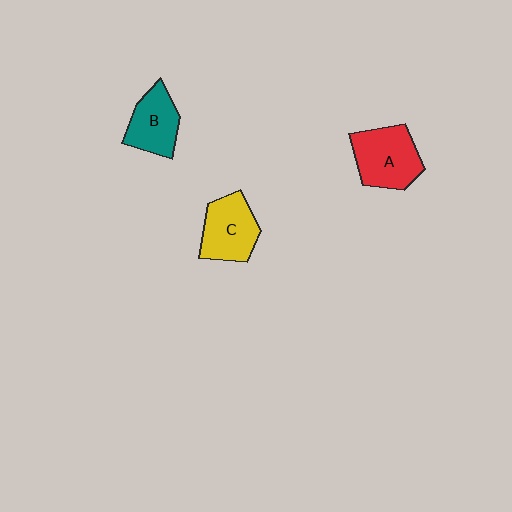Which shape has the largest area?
Shape A (red).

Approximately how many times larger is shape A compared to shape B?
Approximately 1.3 times.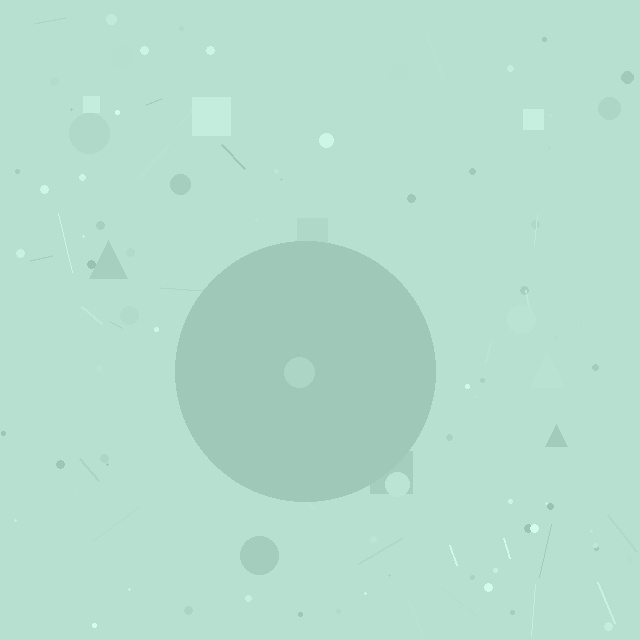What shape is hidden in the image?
A circle is hidden in the image.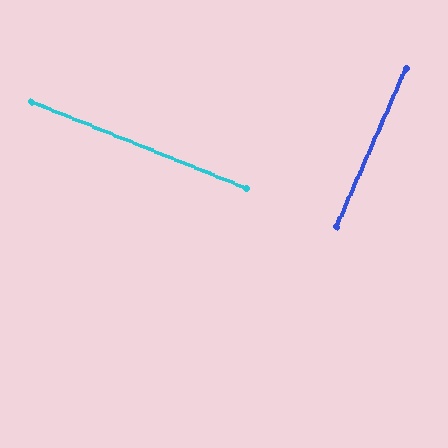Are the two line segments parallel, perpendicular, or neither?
Perpendicular — they meet at approximately 88°.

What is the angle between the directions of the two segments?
Approximately 88 degrees.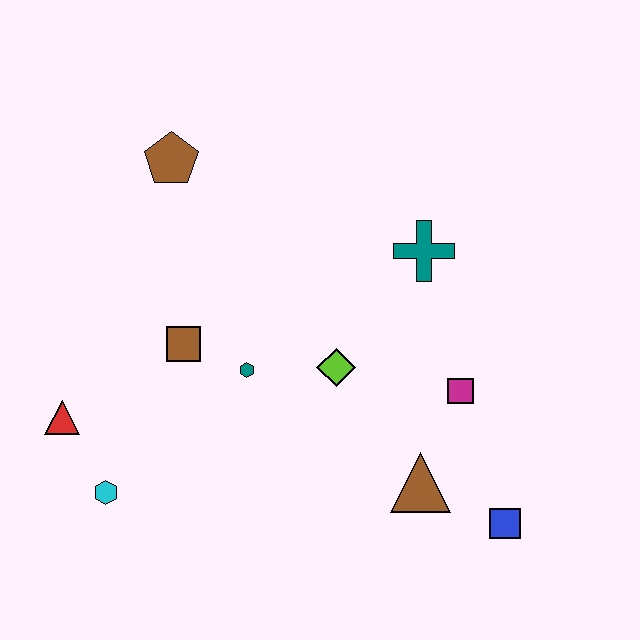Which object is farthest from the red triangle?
The blue square is farthest from the red triangle.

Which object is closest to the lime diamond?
The teal hexagon is closest to the lime diamond.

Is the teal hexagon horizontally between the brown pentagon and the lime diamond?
Yes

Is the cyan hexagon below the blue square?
No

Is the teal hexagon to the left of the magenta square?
Yes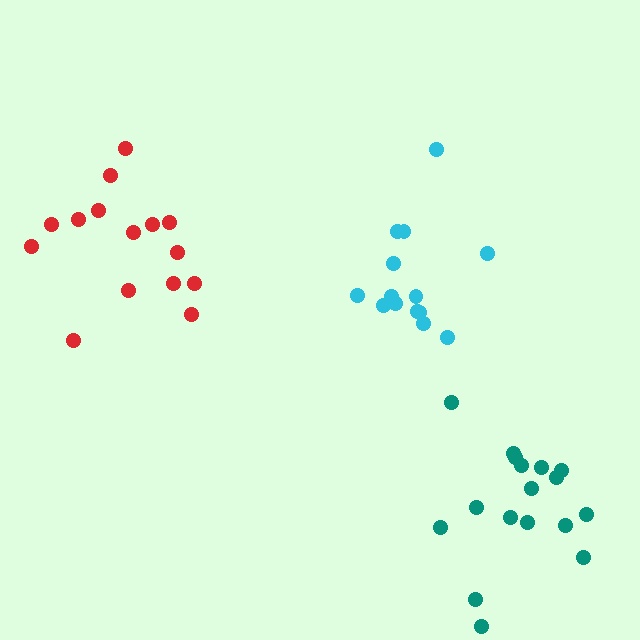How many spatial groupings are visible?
There are 3 spatial groupings.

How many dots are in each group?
Group 1: 15 dots, Group 2: 17 dots, Group 3: 14 dots (46 total).